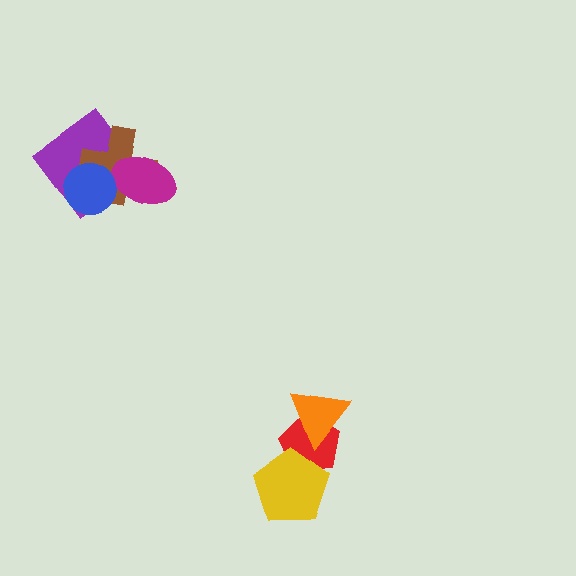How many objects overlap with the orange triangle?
1 object overlaps with the orange triangle.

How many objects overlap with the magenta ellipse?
2 objects overlap with the magenta ellipse.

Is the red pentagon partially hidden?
Yes, it is partially covered by another shape.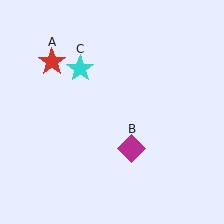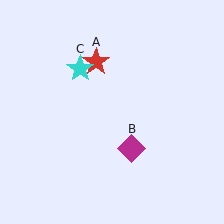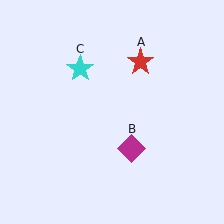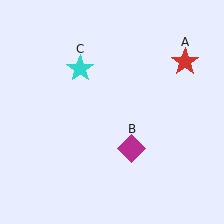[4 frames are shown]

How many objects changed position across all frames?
1 object changed position: red star (object A).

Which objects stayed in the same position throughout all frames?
Magenta diamond (object B) and cyan star (object C) remained stationary.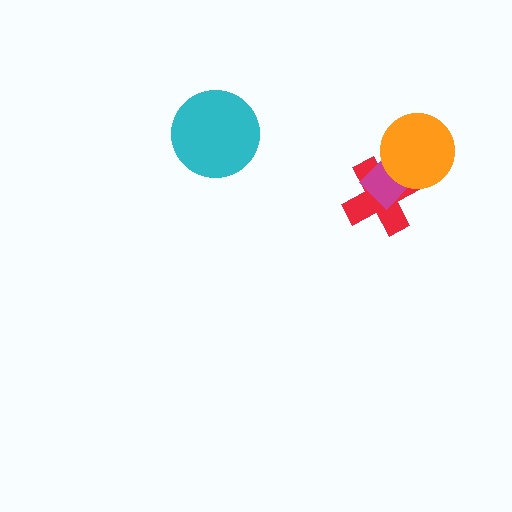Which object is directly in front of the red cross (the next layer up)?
The magenta diamond is directly in front of the red cross.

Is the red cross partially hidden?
Yes, it is partially covered by another shape.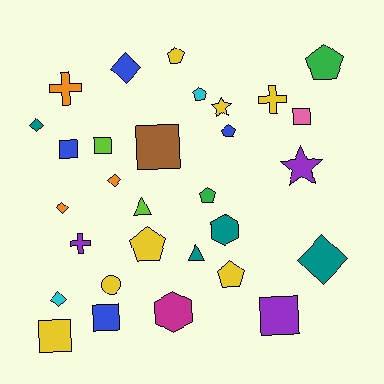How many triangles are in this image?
There are 2 triangles.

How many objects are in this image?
There are 30 objects.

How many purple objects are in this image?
There are 3 purple objects.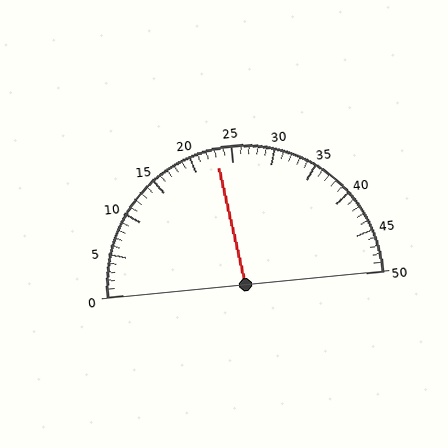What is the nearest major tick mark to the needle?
The nearest major tick mark is 25.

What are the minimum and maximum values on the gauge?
The gauge ranges from 0 to 50.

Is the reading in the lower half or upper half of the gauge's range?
The reading is in the lower half of the range (0 to 50).